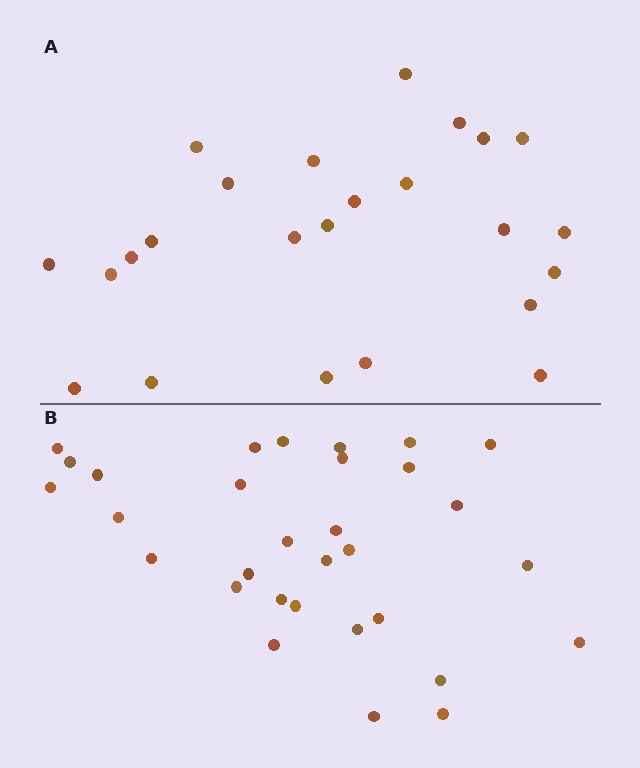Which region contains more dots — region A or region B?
Region B (the bottom region) has more dots.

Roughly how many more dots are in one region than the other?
Region B has roughly 8 or so more dots than region A.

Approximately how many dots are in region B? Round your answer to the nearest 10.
About 30 dots. (The exact count is 31, which rounds to 30.)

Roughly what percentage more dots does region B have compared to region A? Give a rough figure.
About 30% more.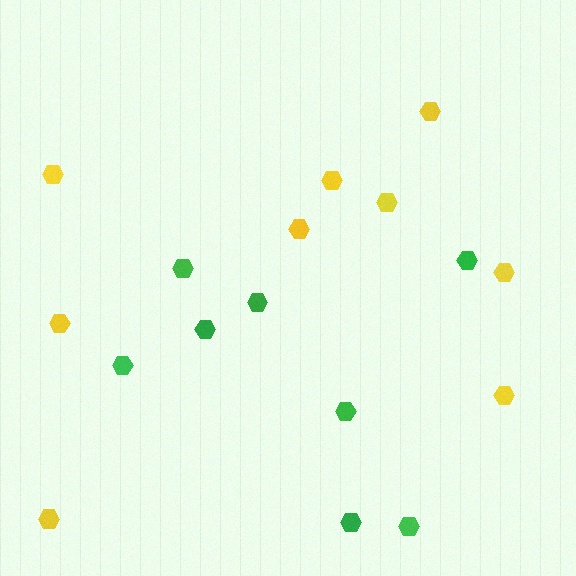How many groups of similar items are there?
There are 2 groups: one group of green hexagons (8) and one group of yellow hexagons (9).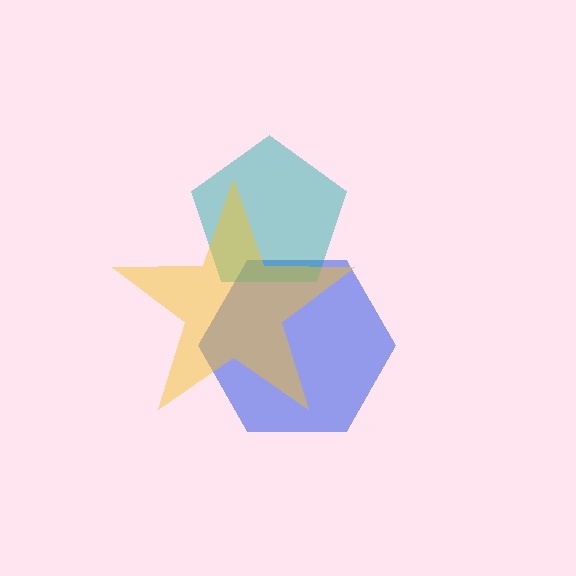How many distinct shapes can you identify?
There are 3 distinct shapes: a blue hexagon, a teal pentagon, a yellow star.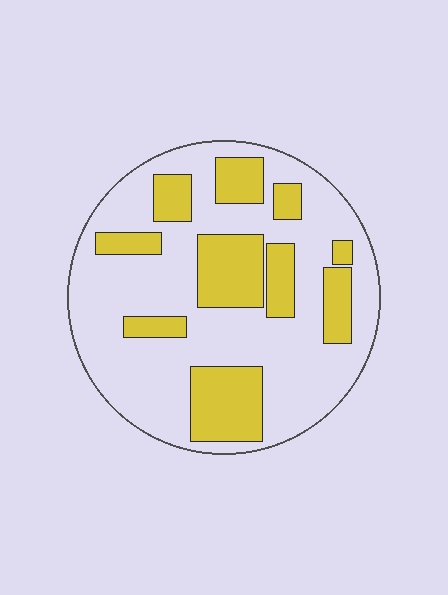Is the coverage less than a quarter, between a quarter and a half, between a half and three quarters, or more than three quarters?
Between a quarter and a half.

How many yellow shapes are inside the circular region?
10.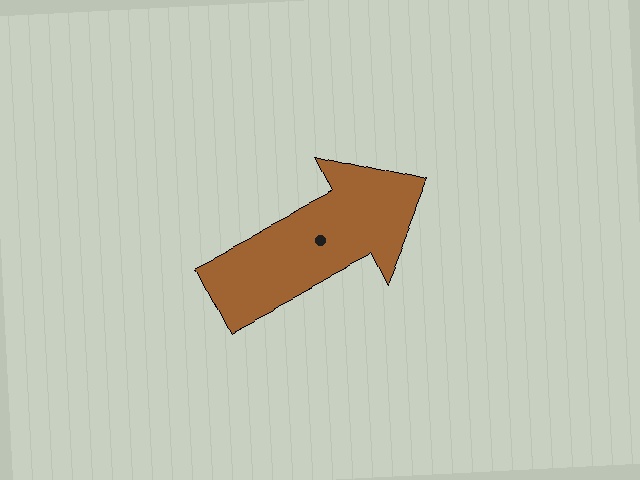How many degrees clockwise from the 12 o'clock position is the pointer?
Approximately 63 degrees.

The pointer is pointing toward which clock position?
Roughly 2 o'clock.